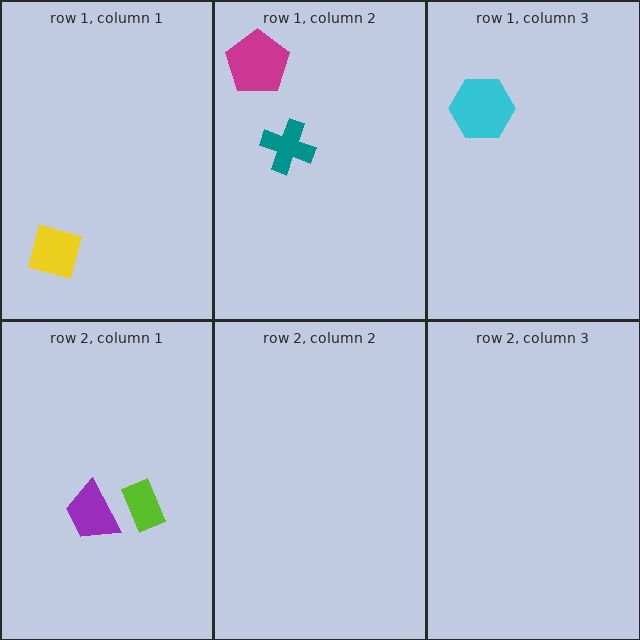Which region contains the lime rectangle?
The row 2, column 1 region.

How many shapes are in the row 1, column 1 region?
1.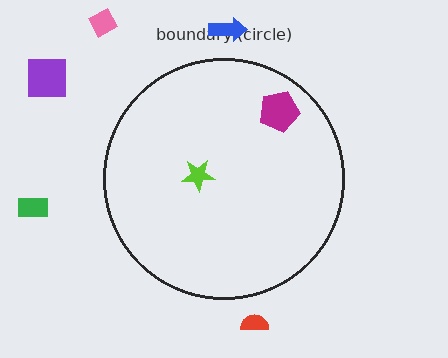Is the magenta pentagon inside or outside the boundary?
Inside.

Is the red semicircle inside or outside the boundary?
Outside.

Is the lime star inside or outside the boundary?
Inside.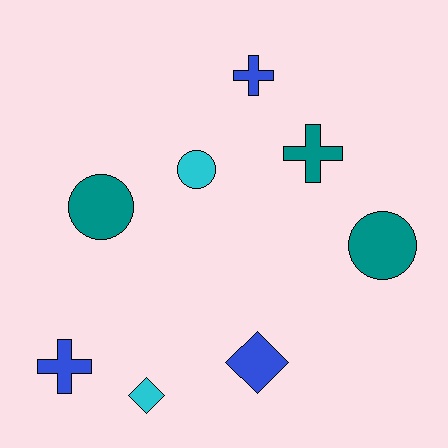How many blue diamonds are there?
There is 1 blue diamond.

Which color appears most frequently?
Blue, with 3 objects.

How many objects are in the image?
There are 8 objects.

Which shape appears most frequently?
Cross, with 3 objects.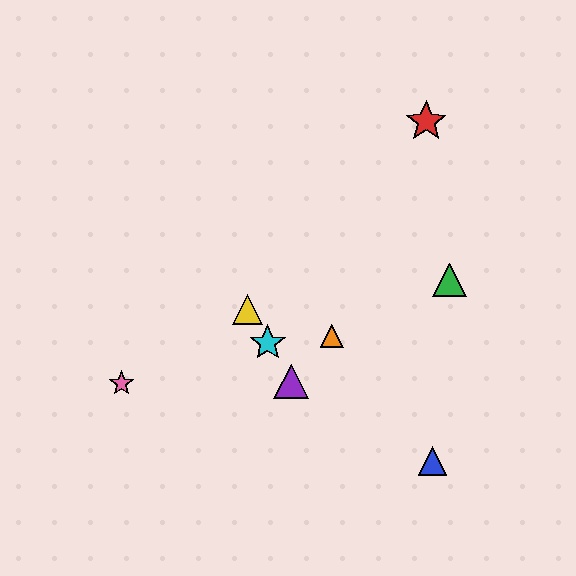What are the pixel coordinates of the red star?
The red star is at (426, 122).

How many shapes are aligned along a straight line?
3 shapes (the yellow triangle, the purple triangle, the cyan star) are aligned along a straight line.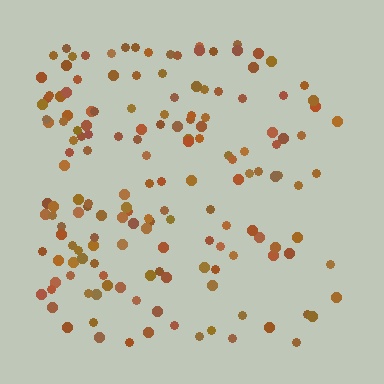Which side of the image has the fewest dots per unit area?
The right.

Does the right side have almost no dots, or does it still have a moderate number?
Still a moderate number, just noticeably fewer than the left.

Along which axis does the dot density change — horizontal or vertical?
Horizontal.